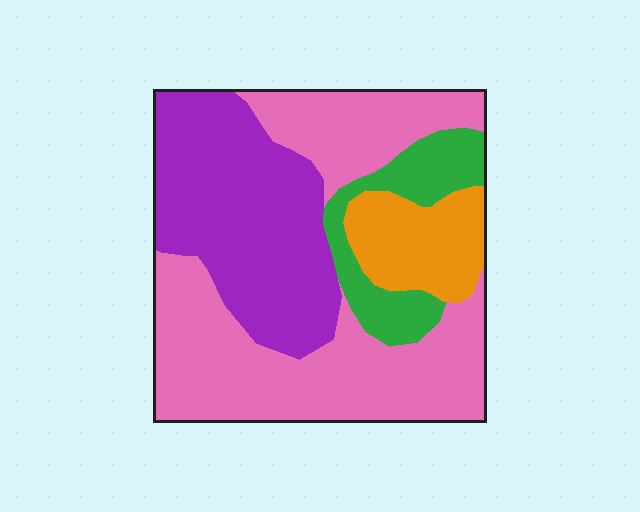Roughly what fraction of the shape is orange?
Orange covers about 10% of the shape.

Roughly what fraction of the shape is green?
Green covers around 10% of the shape.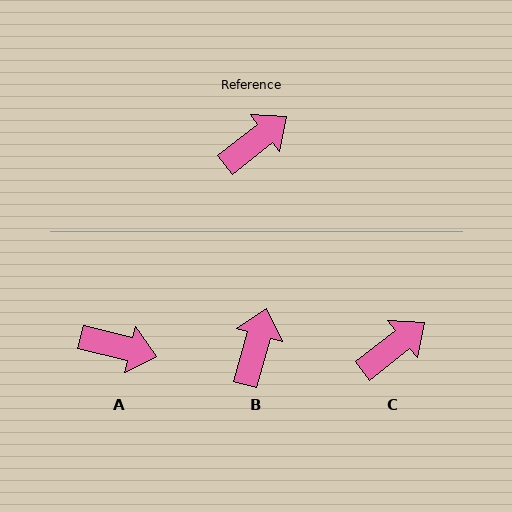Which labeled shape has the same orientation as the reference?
C.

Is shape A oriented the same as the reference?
No, it is off by about 52 degrees.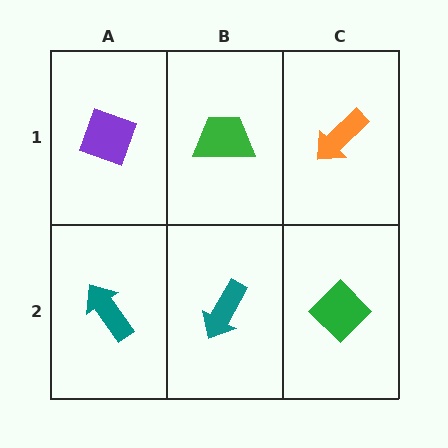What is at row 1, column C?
An orange arrow.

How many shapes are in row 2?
3 shapes.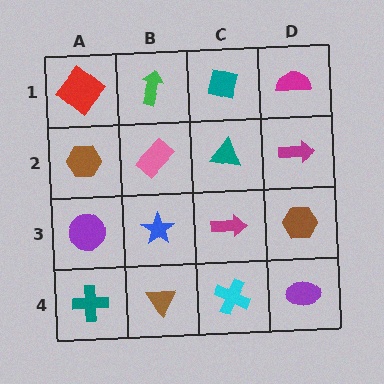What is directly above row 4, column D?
A brown hexagon.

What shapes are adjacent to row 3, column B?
A pink rectangle (row 2, column B), a brown triangle (row 4, column B), a purple circle (row 3, column A), a magenta arrow (row 3, column C).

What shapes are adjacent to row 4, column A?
A purple circle (row 3, column A), a brown triangle (row 4, column B).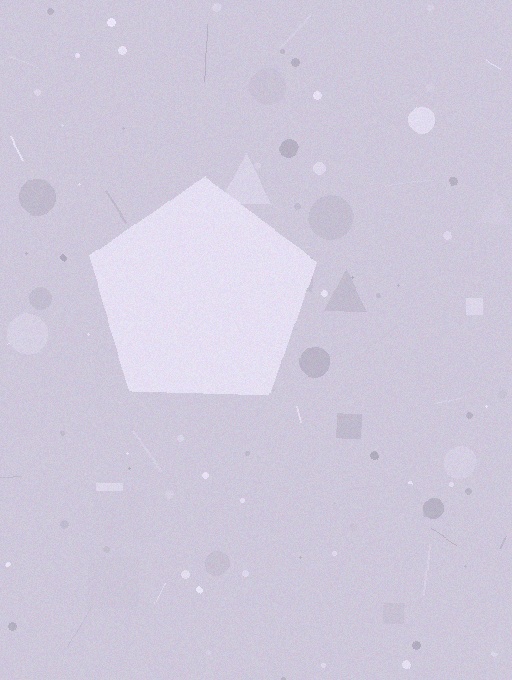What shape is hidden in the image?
A pentagon is hidden in the image.